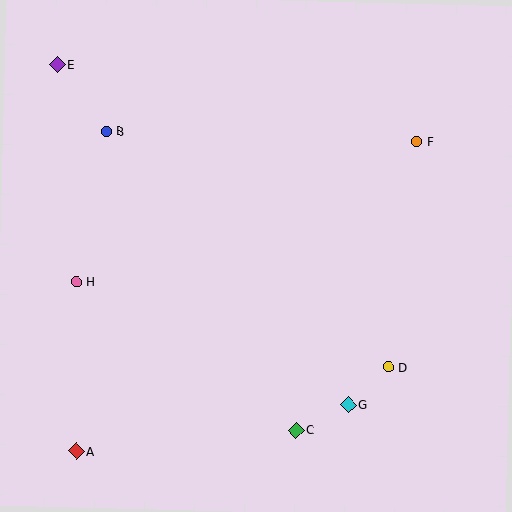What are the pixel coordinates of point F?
Point F is at (417, 142).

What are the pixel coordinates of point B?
Point B is at (106, 131).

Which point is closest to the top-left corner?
Point E is closest to the top-left corner.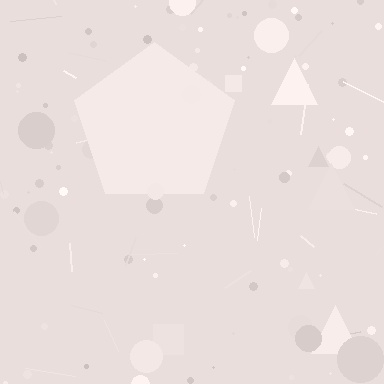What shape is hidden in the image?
A pentagon is hidden in the image.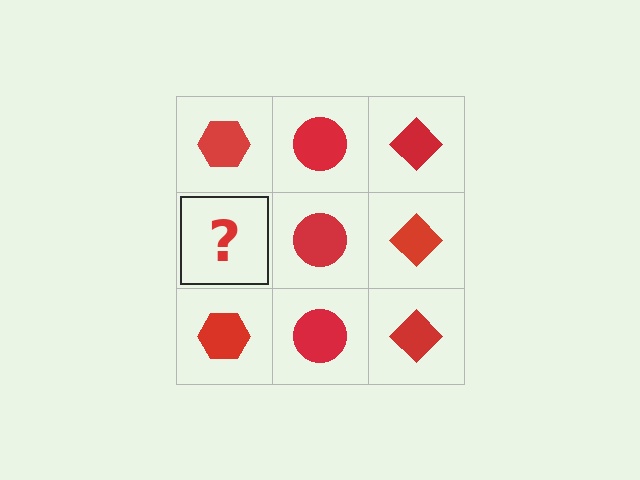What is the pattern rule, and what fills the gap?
The rule is that each column has a consistent shape. The gap should be filled with a red hexagon.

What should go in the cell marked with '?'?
The missing cell should contain a red hexagon.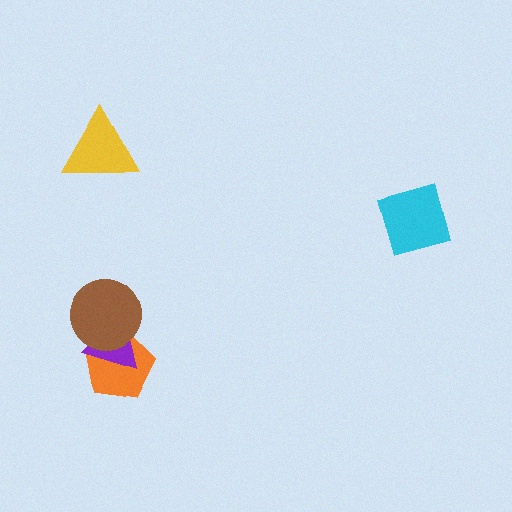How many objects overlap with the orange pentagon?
2 objects overlap with the orange pentagon.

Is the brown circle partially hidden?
No, no other shape covers it.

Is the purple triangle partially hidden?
Yes, it is partially covered by another shape.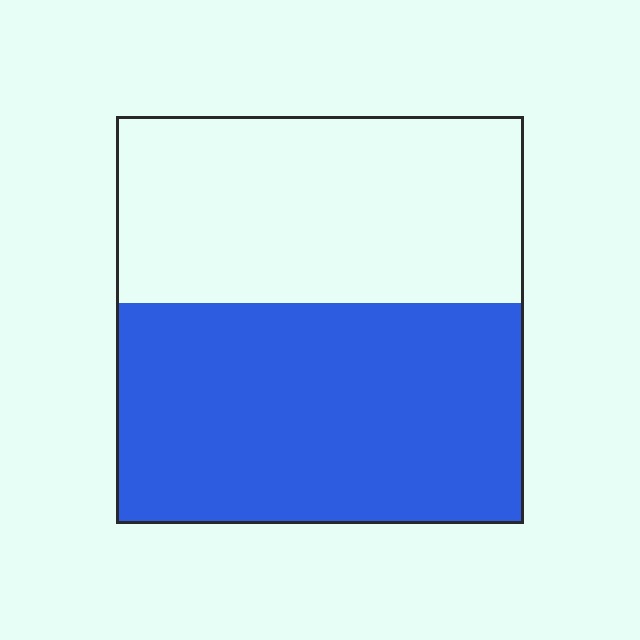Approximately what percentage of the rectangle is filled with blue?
Approximately 55%.